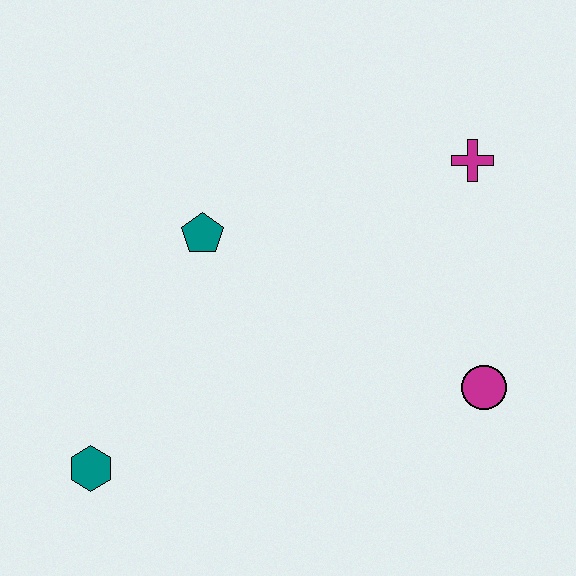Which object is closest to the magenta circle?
The magenta cross is closest to the magenta circle.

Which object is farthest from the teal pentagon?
The magenta circle is farthest from the teal pentagon.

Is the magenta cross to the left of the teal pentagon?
No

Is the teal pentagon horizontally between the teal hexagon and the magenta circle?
Yes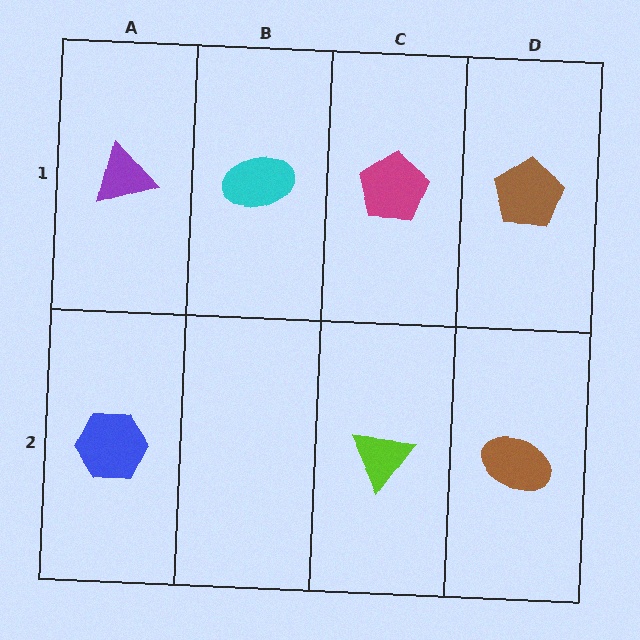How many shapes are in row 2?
3 shapes.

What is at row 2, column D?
A brown ellipse.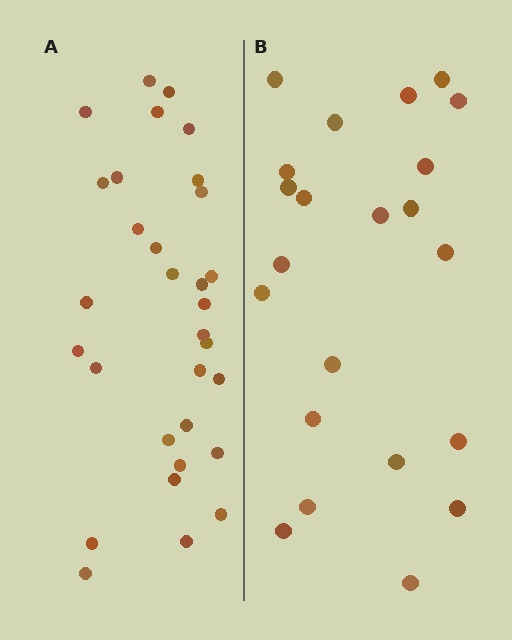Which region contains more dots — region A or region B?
Region A (the left region) has more dots.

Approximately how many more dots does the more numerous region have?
Region A has roughly 8 or so more dots than region B.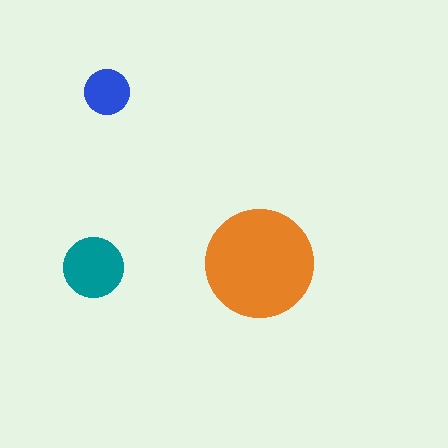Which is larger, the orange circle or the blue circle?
The orange one.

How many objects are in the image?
There are 3 objects in the image.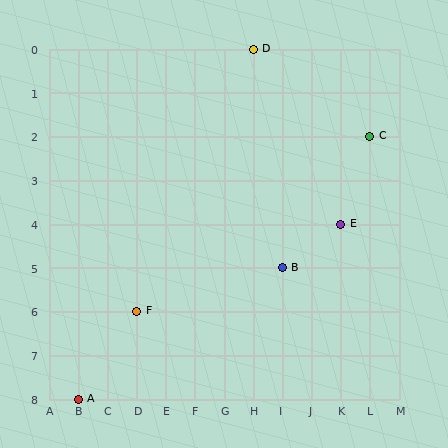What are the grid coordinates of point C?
Point C is at grid coordinates (L, 2).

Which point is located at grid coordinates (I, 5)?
Point B is at (I, 5).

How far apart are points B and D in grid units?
Points B and D are 1 column and 5 rows apart (about 5.1 grid units diagonally).